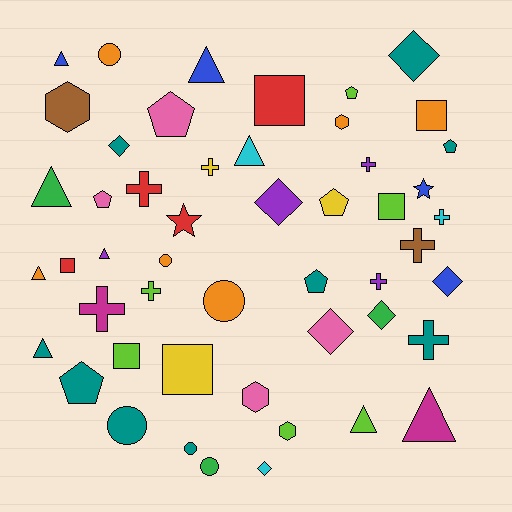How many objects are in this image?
There are 50 objects.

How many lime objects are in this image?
There are 6 lime objects.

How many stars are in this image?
There are 2 stars.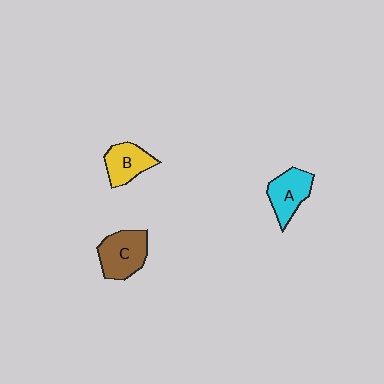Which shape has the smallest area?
Shape B (yellow).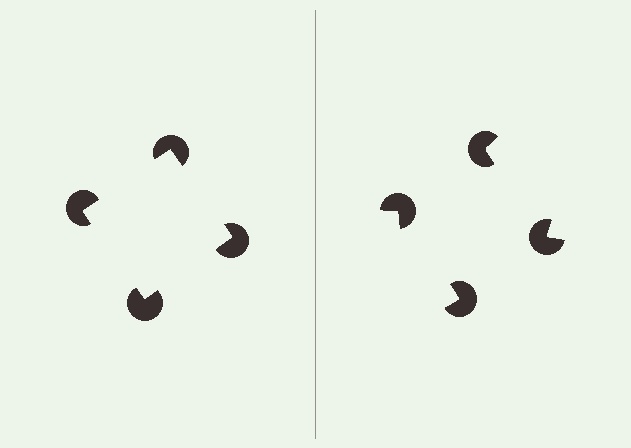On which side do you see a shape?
An illusory square appears on the left side. On the right side the wedge cuts are rotated, so no coherent shape forms.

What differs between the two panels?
The pac-man discs are positioned identically on both sides; only the wedge orientations differ. On the left they align to a square; on the right they are misaligned.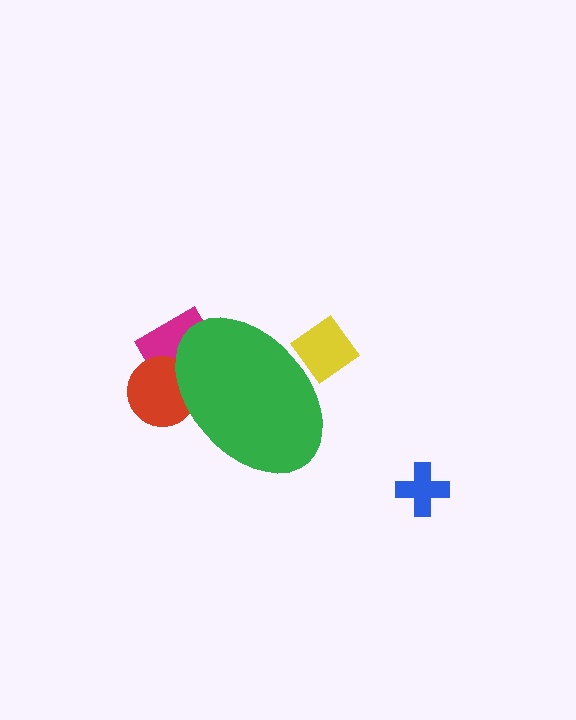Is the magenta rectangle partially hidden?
Yes, the magenta rectangle is partially hidden behind the green ellipse.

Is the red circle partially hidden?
Yes, the red circle is partially hidden behind the green ellipse.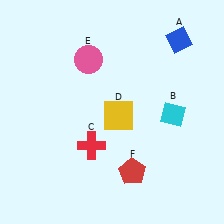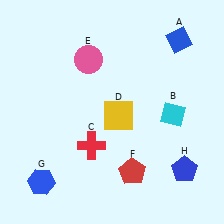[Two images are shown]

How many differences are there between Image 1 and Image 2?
There are 2 differences between the two images.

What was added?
A blue hexagon (G), a blue pentagon (H) were added in Image 2.